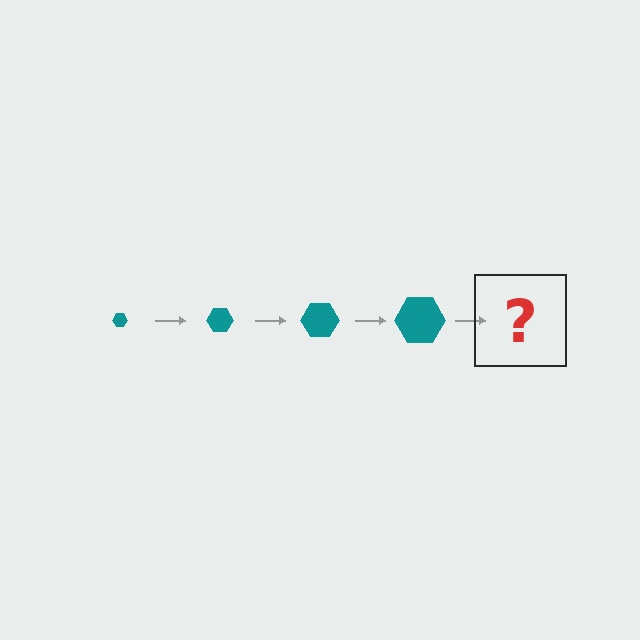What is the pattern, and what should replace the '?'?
The pattern is that the hexagon gets progressively larger each step. The '?' should be a teal hexagon, larger than the previous one.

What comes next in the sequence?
The next element should be a teal hexagon, larger than the previous one.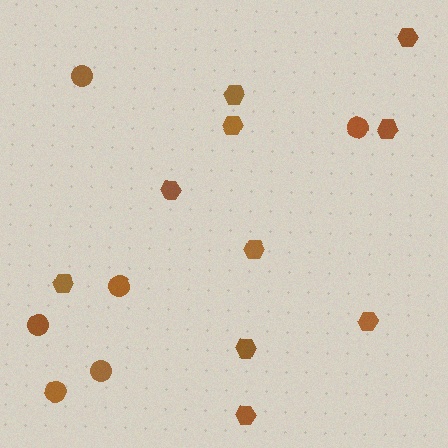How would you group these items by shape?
There are 2 groups: one group of circles (6) and one group of hexagons (10).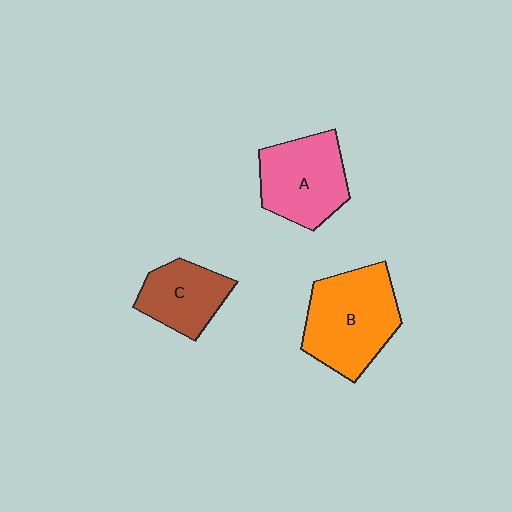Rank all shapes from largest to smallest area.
From largest to smallest: B (orange), A (pink), C (brown).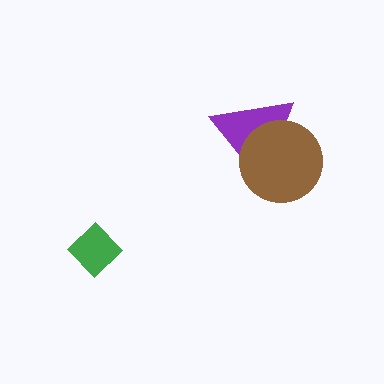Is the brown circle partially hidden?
No, no other shape covers it.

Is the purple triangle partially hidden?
Yes, it is partially covered by another shape.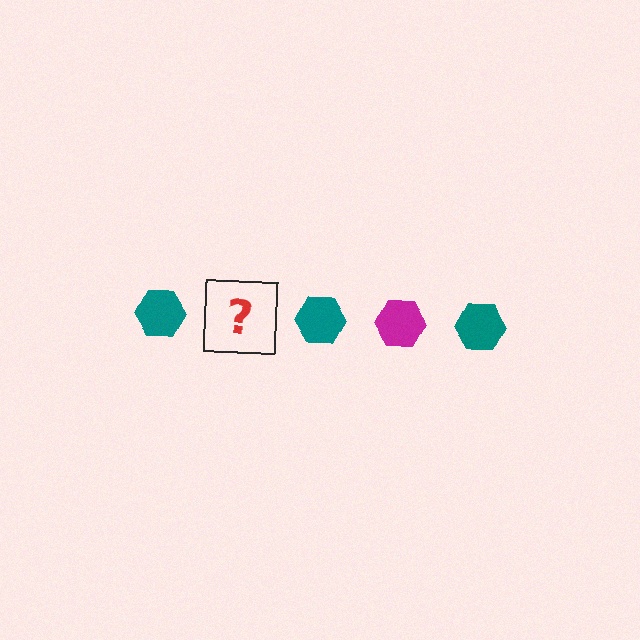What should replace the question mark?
The question mark should be replaced with a magenta hexagon.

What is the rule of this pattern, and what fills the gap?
The rule is that the pattern cycles through teal, magenta hexagons. The gap should be filled with a magenta hexagon.